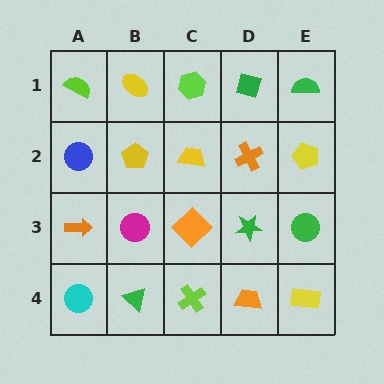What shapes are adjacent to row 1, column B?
A yellow pentagon (row 2, column B), a lime semicircle (row 1, column A), a lime hexagon (row 1, column C).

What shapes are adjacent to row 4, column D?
A green star (row 3, column D), a lime cross (row 4, column C), a yellow rectangle (row 4, column E).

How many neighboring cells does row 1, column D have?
3.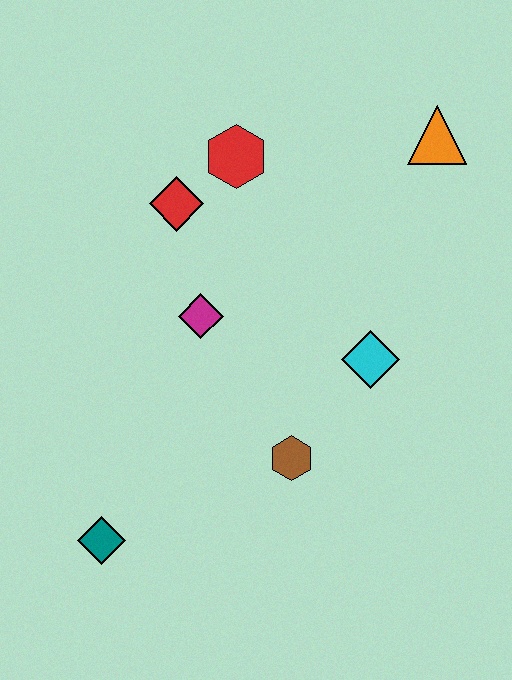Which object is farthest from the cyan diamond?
The teal diamond is farthest from the cyan diamond.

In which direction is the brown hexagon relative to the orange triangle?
The brown hexagon is below the orange triangle.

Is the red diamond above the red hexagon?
No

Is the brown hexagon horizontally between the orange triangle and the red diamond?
Yes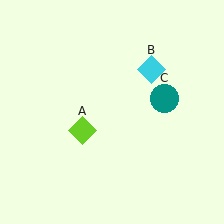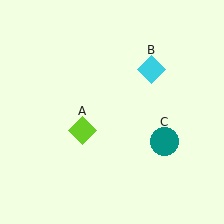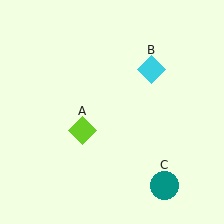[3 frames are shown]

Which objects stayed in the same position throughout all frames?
Lime diamond (object A) and cyan diamond (object B) remained stationary.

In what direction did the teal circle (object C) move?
The teal circle (object C) moved down.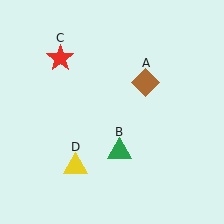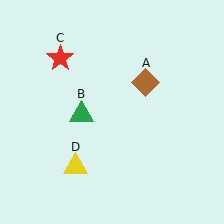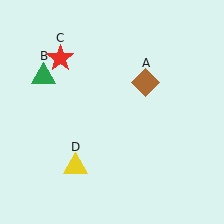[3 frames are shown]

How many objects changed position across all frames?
1 object changed position: green triangle (object B).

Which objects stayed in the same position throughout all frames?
Brown diamond (object A) and red star (object C) and yellow triangle (object D) remained stationary.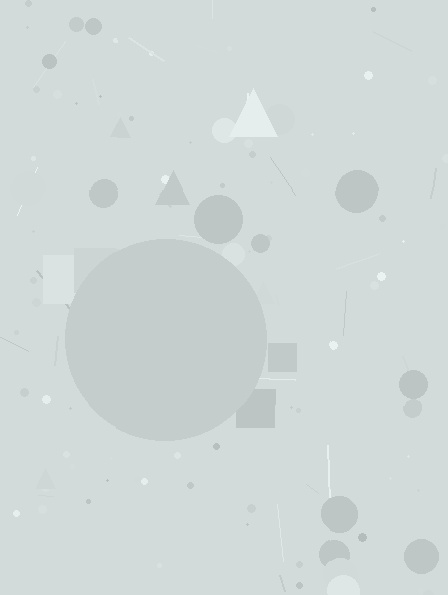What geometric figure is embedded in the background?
A circle is embedded in the background.